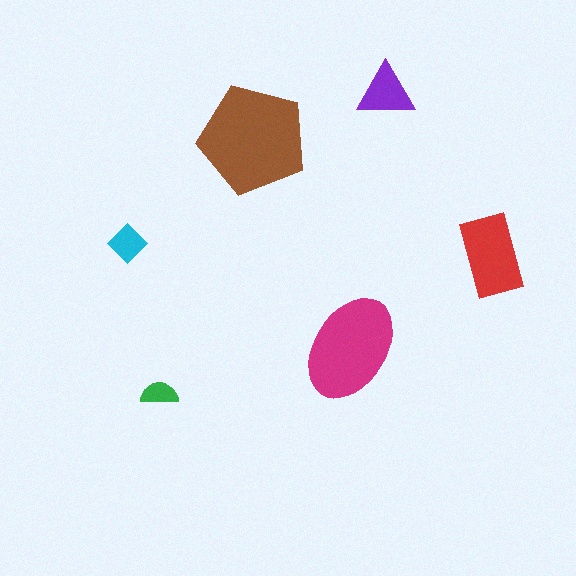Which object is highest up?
The purple triangle is topmost.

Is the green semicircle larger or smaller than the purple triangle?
Smaller.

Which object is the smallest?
The green semicircle.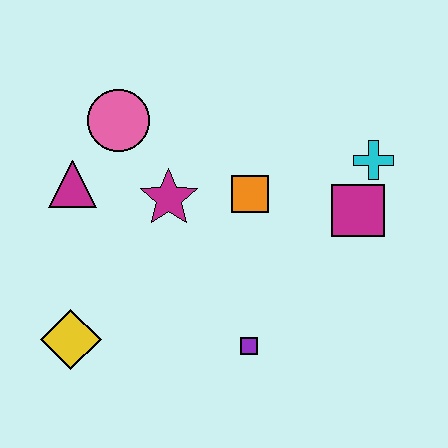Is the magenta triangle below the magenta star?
No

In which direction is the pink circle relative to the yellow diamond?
The pink circle is above the yellow diamond.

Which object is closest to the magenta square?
The cyan cross is closest to the magenta square.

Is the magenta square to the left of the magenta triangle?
No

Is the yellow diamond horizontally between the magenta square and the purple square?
No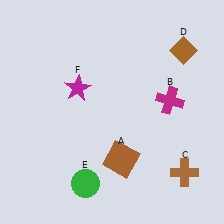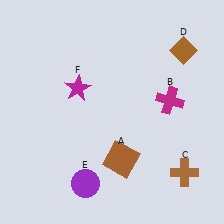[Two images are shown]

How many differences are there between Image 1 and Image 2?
There is 1 difference between the two images.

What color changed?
The circle (E) changed from green in Image 1 to purple in Image 2.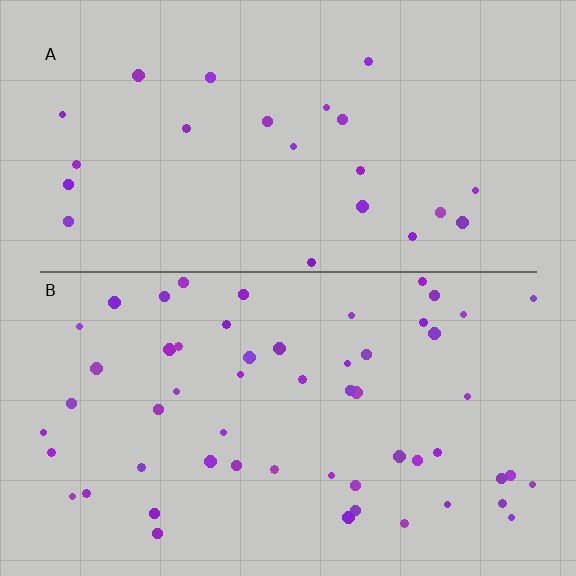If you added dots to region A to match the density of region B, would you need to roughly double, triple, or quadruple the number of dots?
Approximately double.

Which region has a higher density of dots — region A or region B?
B (the bottom).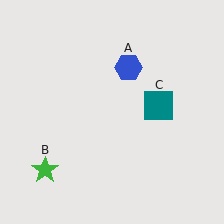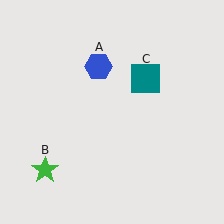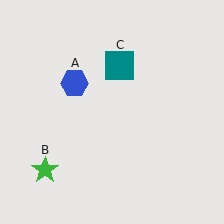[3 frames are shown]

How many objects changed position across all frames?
2 objects changed position: blue hexagon (object A), teal square (object C).